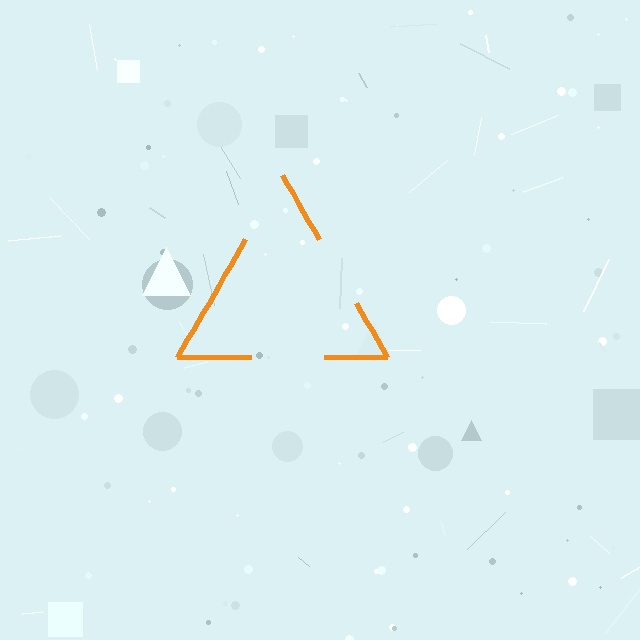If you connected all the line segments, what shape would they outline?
They would outline a triangle.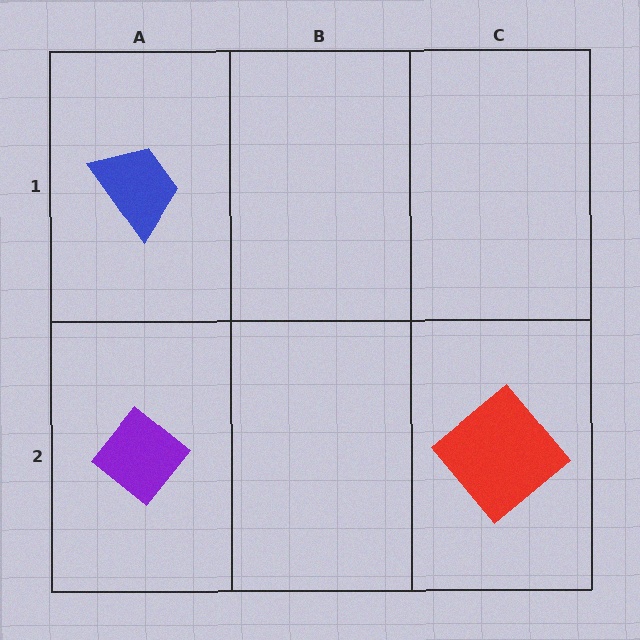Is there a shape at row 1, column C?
No, that cell is empty.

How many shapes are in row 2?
2 shapes.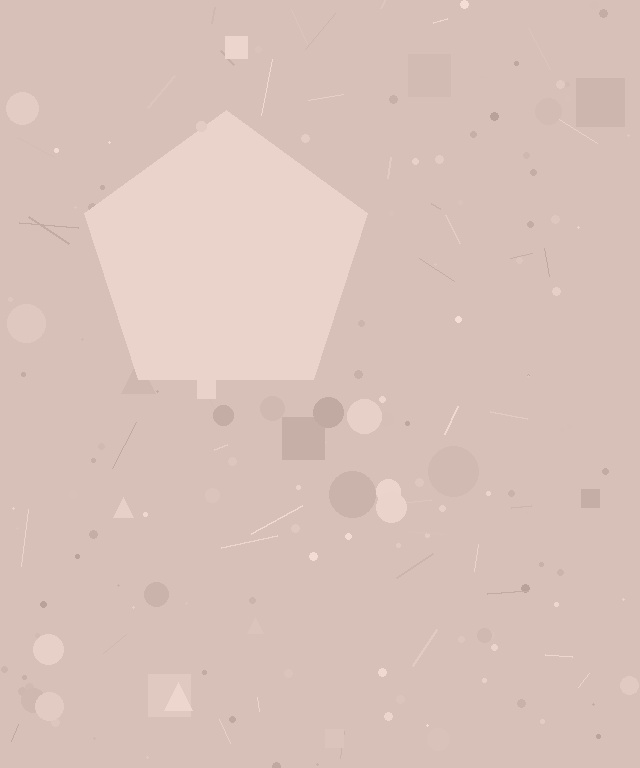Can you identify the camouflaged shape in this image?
The camouflaged shape is a pentagon.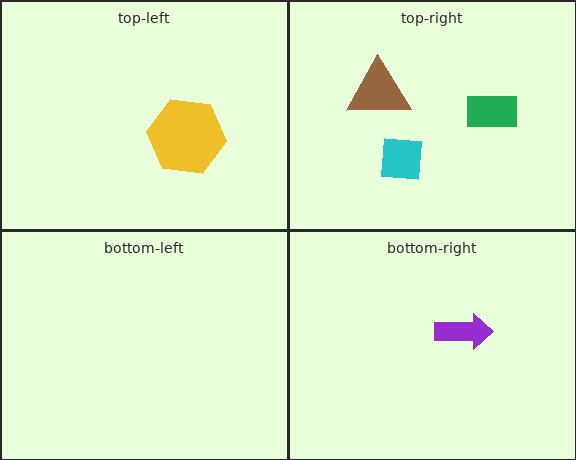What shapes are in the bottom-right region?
The purple arrow.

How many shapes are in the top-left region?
1.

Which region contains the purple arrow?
The bottom-right region.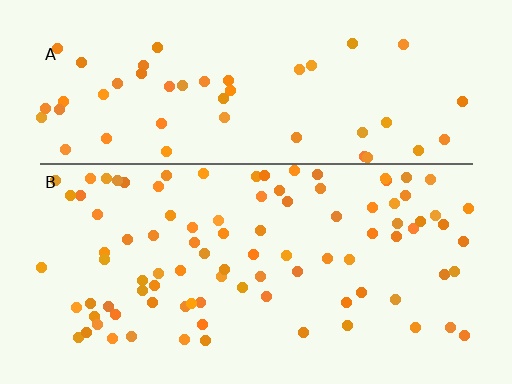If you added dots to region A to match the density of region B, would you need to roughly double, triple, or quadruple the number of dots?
Approximately double.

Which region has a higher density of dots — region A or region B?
B (the bottom).